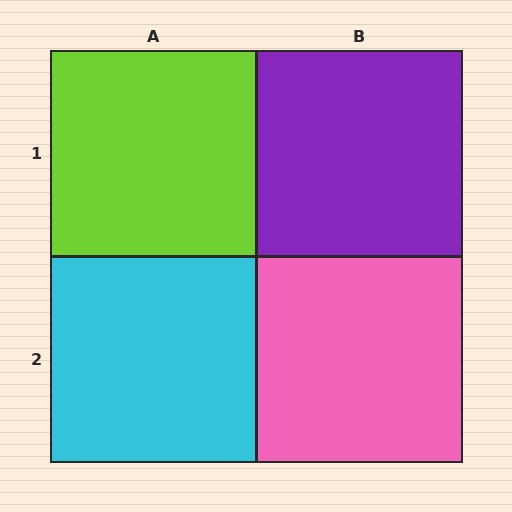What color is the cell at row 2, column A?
Cyan.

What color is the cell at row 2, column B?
Pink.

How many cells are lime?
1 cell is lime.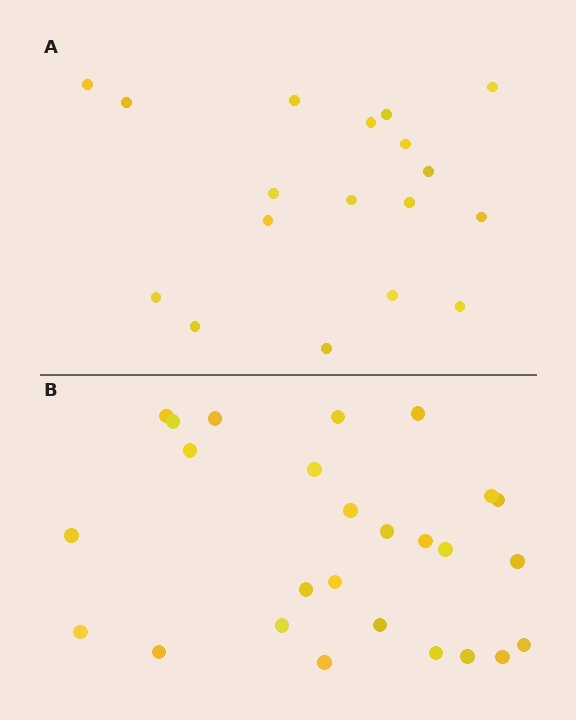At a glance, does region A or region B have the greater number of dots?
Region B (the bottom region) has more dots.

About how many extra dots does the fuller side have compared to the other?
Region B has roughly 8 or so more dots than region A.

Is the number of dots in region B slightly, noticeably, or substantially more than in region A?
Region B has noticeably more, but not dramatically so. The ratio is roughly 1.4 to 1.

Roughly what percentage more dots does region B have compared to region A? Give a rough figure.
About 45% more.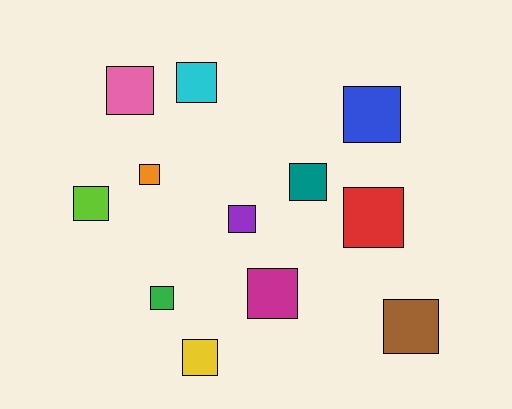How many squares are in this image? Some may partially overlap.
There are 12 squares.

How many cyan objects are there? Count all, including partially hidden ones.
There is 1 cyan object.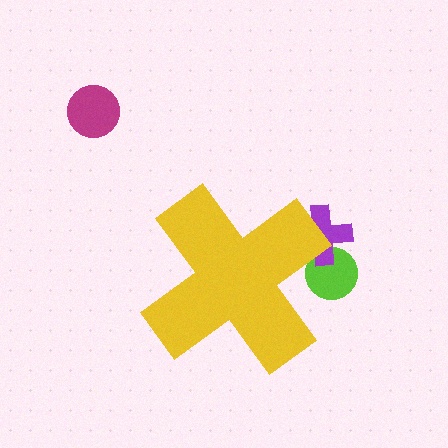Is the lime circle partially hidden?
Yes, the lime circle is partially hidden behind the yellow cross.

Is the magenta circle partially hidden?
No, the magenta circle is fully visible.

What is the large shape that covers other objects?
A yellow cross.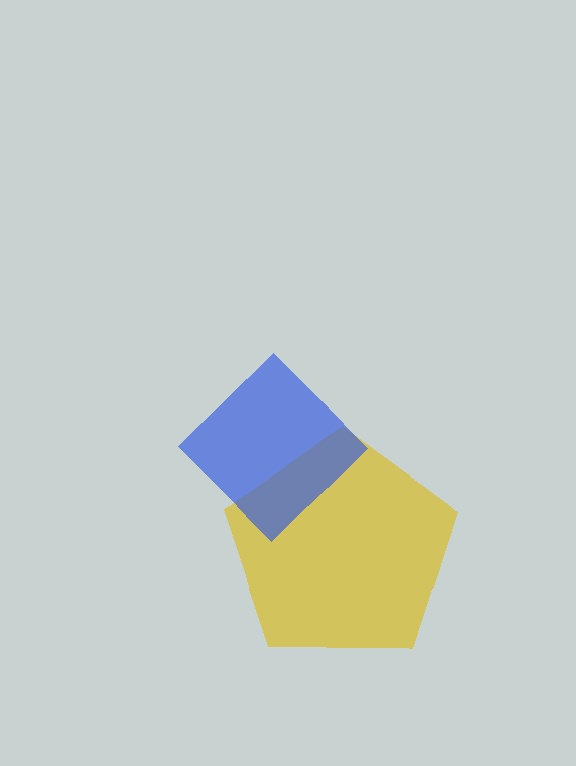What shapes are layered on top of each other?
The layered shapes are: a yellow pentagon, a blue diamond.